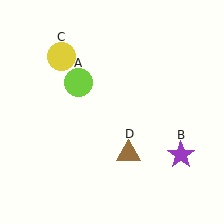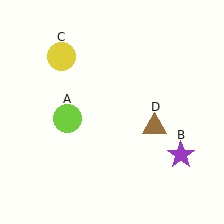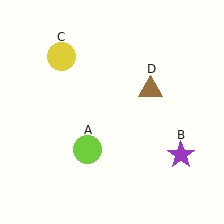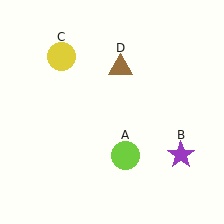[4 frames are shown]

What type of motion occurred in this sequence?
The lime circle (object A), brown triangle (object D) rotated counterclockwise around the center of the scene.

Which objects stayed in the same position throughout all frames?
Purple star (object B) and yellow circle (object C) remained stationary.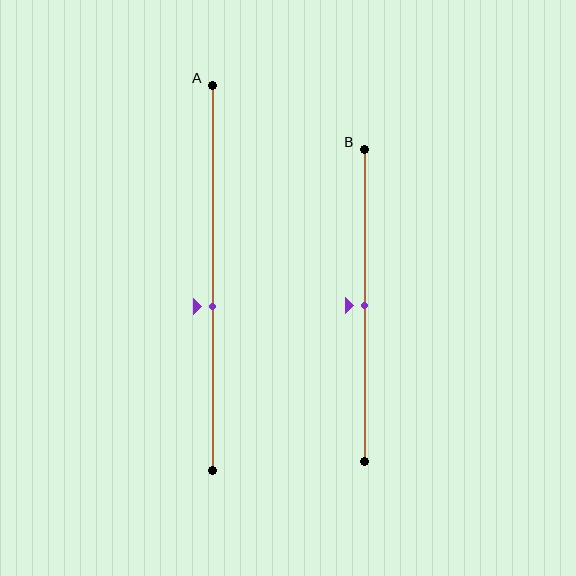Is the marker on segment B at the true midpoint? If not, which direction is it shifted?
Yes, the marker on segment B is at the true midpoint.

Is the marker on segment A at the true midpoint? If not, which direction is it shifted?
No, the marker on segment A is shifted downward by about 7% of the segment length.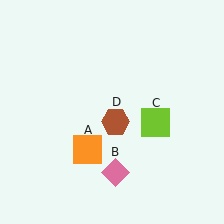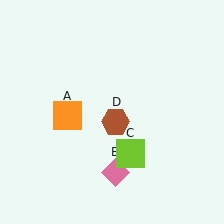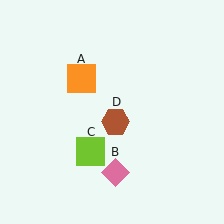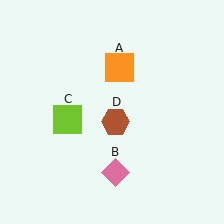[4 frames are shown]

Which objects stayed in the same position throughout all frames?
Pink diamond (object B) and brown hexagon (object D) remained stationary.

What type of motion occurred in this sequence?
The orange square (object A), lime square (object C) rotated clockwise around the center of the scene.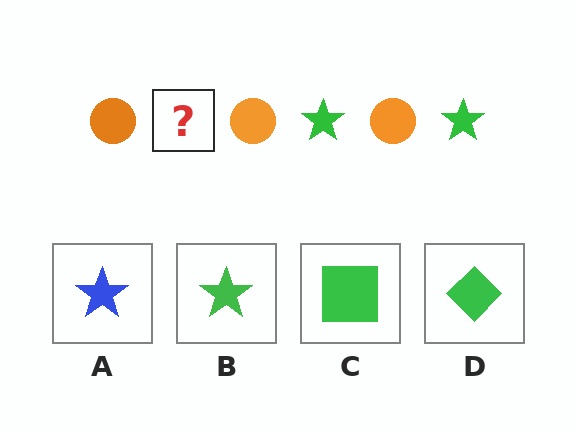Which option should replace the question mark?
Option B.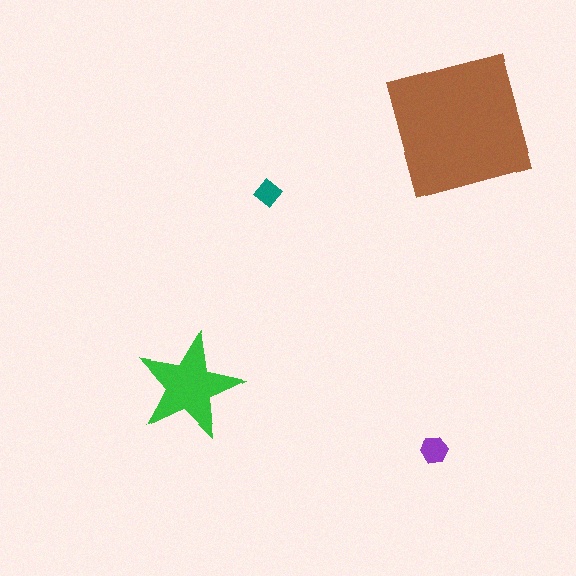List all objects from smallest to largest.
The teal diamond, the purple hexagon, the green star, the brown square.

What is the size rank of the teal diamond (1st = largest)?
4th.